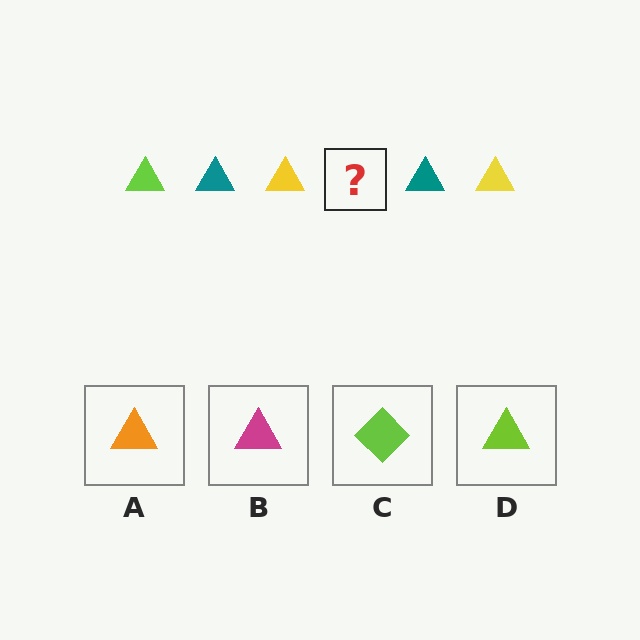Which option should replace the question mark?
Option D.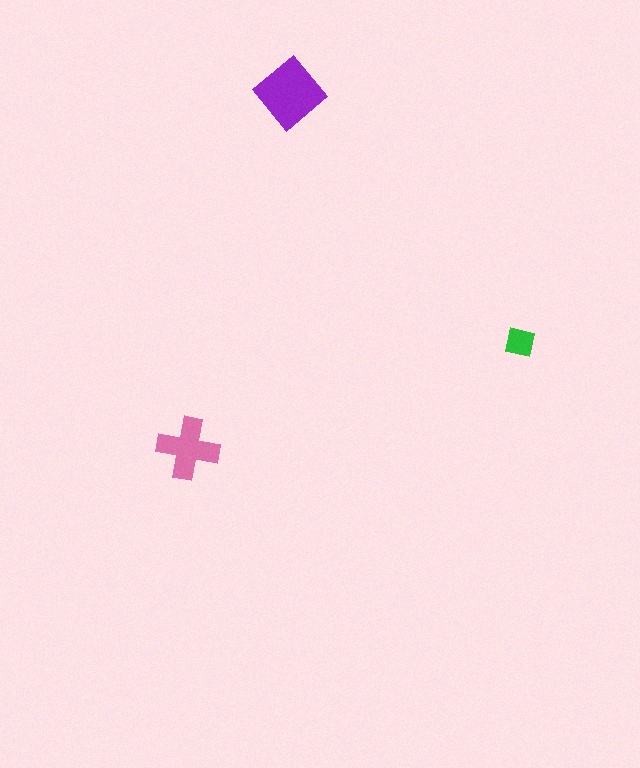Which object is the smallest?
The green square.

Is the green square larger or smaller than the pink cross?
Smaller.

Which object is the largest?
The purple diamond.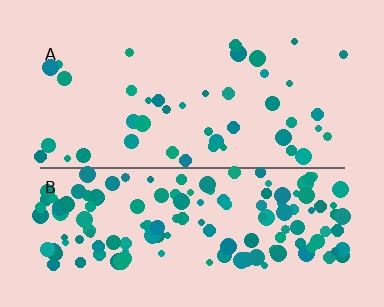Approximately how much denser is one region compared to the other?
Approximately 3.5× — region B over region A.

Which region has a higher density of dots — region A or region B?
B (the bottom).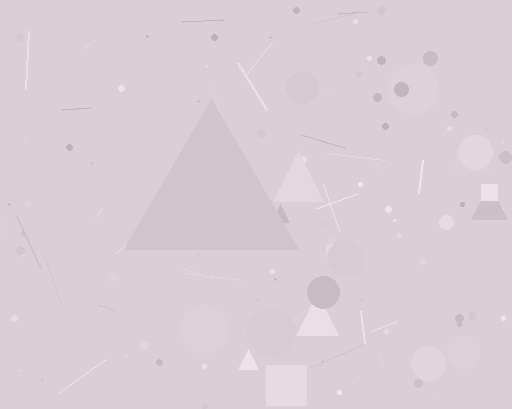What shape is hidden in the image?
A triangle is hidden in the image.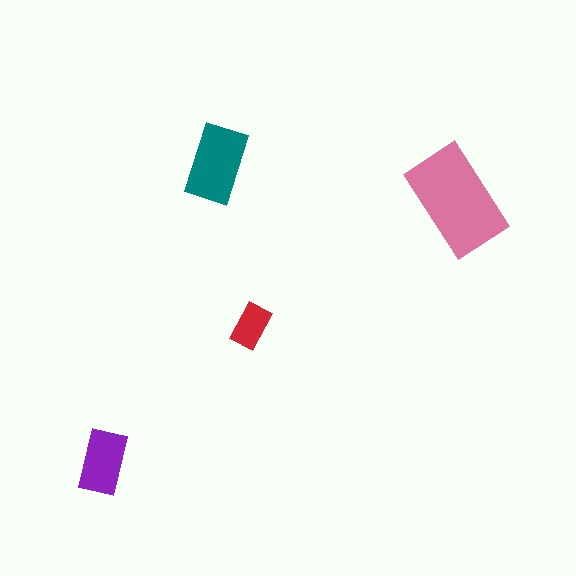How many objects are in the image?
There are 4 objects in the image.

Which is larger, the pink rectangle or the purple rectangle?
The pink one.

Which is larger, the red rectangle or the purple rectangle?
The purple one.